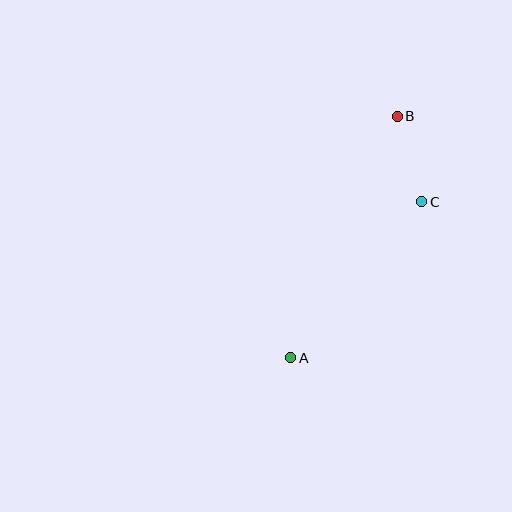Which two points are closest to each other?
Points B and C are closest to each other.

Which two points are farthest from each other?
Points A and B are farthest from each other.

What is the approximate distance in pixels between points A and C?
The distance between A and C is approximately 204 pixels.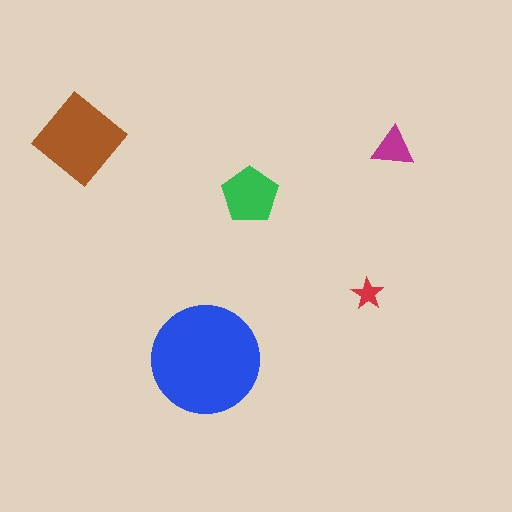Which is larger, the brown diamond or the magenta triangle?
The brown diamond.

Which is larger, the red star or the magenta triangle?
The magenta triangle.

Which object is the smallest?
The red star.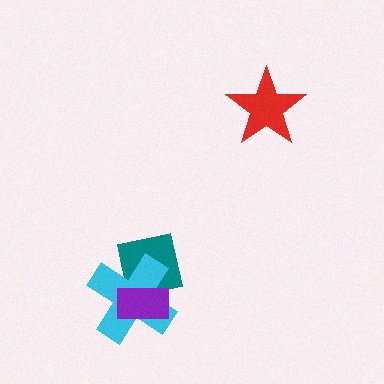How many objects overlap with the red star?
0 objects overlap with the red star.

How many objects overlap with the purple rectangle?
2 objects overlap with the purple rectangle.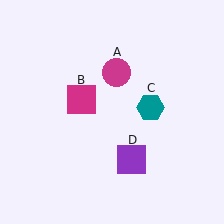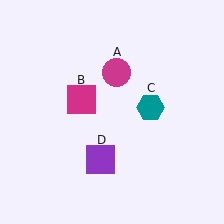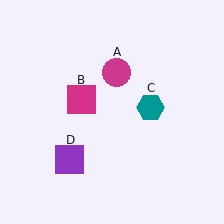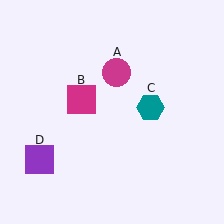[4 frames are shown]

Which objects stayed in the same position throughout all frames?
Magenta circle (object A) and magenta square (object B) and teal hexagon (object C) remained stationary.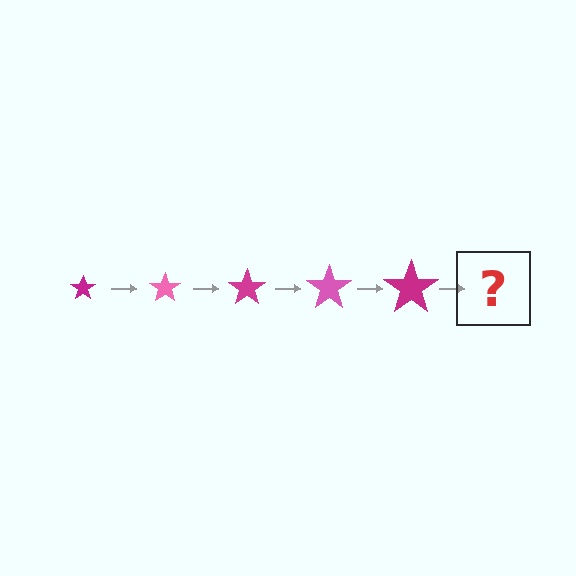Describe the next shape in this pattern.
It should be a pink star, larger than the previous one.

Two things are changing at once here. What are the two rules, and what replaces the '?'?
The two rules are that the star grows larger each step and the color cycles through magenta and pink. The '?' should be a pink star, larger than the previous one.